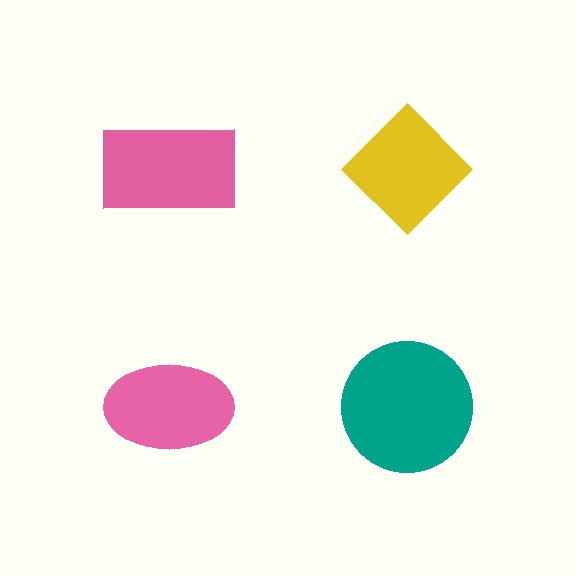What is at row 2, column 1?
A pink ellipse.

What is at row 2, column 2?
A teal circle.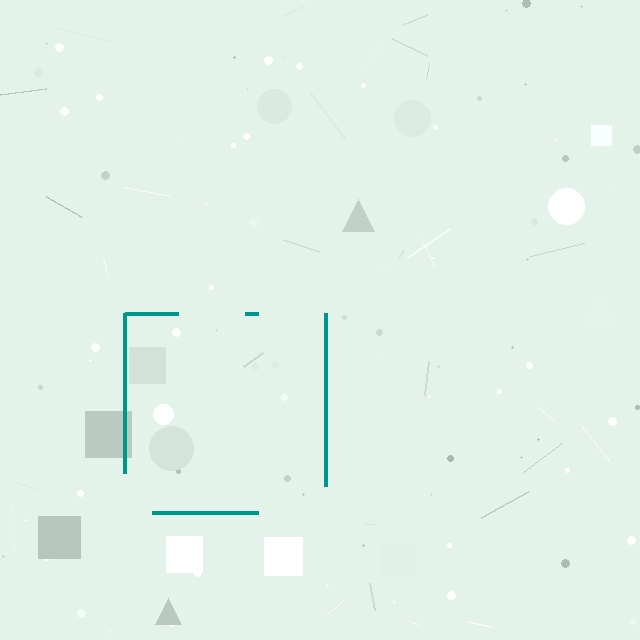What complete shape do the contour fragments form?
The contour fragments form a square.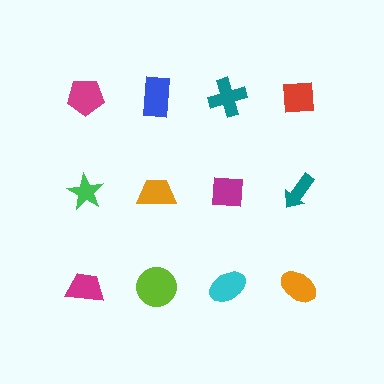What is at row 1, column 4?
A red square.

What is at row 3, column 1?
A magenta trapezoid.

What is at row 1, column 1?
A magenta pentagon.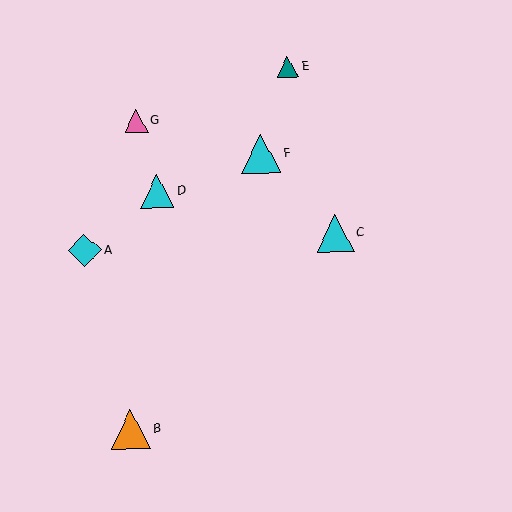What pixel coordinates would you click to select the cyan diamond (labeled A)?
Click at (85, 250) to select the cyan diamond A.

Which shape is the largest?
The cyan triangle (labeled F) is the largest.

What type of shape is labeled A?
Shape A is a cyan diamond.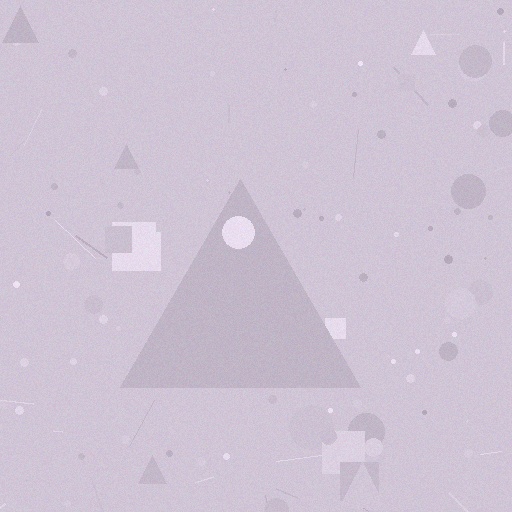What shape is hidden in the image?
A triangle is hidden in the image.